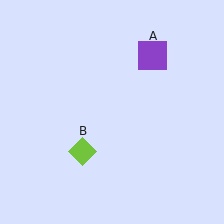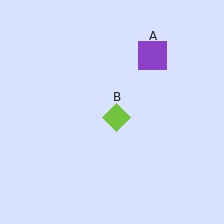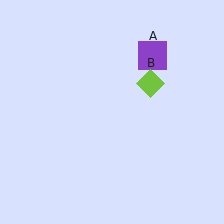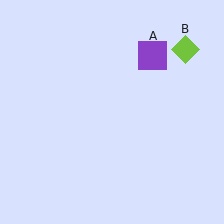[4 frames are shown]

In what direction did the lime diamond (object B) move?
The lime diamond (object B) moved up and to the right.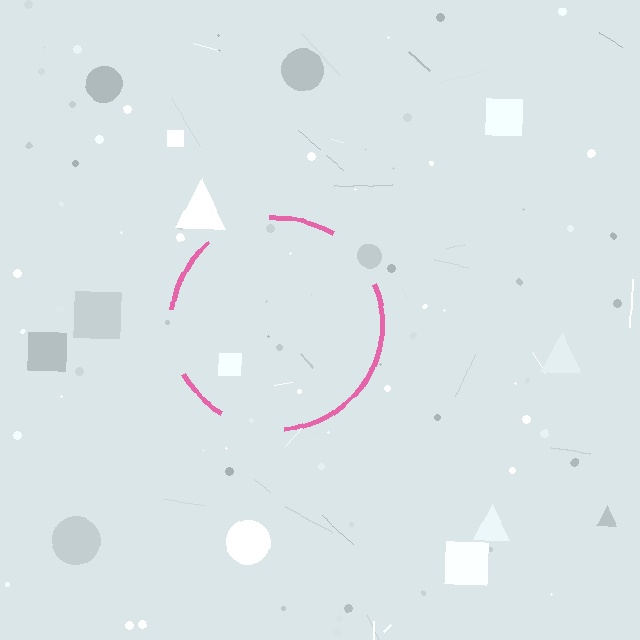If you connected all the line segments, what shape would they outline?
They would outline a circle.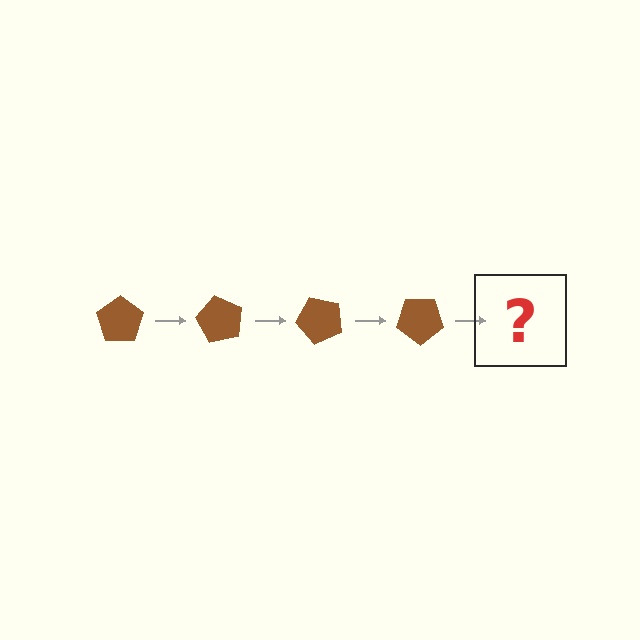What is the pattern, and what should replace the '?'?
The pattern is that the pentagon rotates 60 degrees each step. The '?' should be a brown pentagon rotated 240 degrees.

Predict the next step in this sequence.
The next step is a brown pentagon rotated 240 degrees.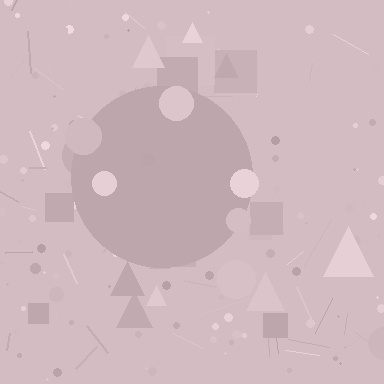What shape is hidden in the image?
A circle is hidden in the image.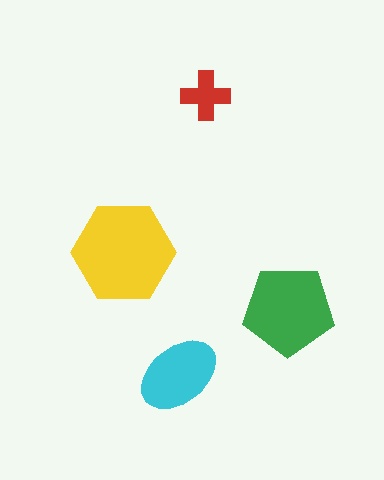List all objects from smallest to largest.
The red cross, the cyan ellipse, the green pentagon, the yellow hexagon.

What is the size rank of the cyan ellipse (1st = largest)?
3rd.